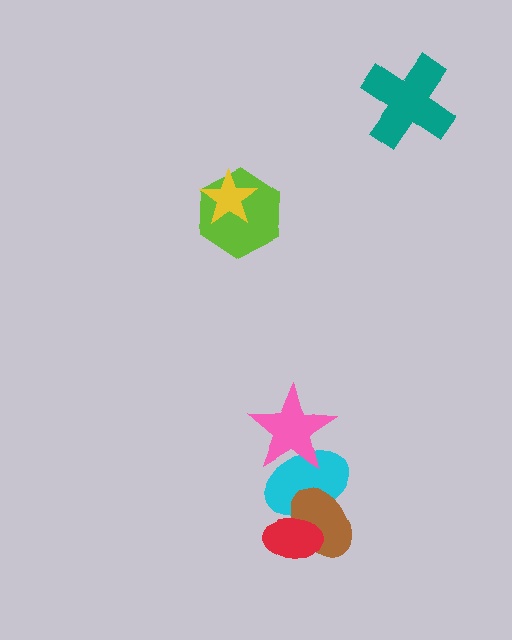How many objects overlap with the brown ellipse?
2 objects overlap with the brown ellipse.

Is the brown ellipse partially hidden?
Yes, it is partially covered by another shape.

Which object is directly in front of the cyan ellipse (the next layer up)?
The brown ellipse is directly in front of the cyan ellipse.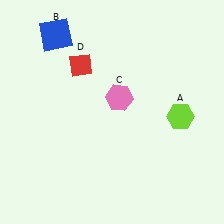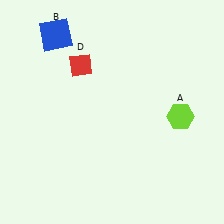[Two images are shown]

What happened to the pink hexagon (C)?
The pink hexagon (C) was removed in Image 2. It was in the top-right area of Image 1.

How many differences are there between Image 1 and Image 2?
There is 1 difference between the two images.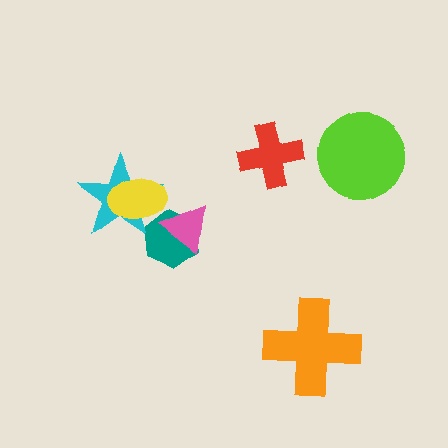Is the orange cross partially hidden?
No, no other shape covers it.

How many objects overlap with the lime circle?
0 objects overlap with the lime circle.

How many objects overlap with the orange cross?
0 objects overlap with the orange cross.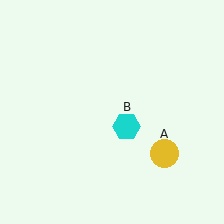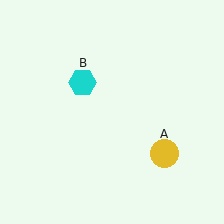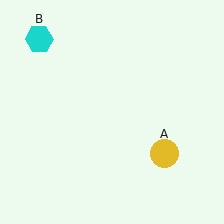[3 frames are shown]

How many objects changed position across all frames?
1 object changed position: cyan hexagon (object B).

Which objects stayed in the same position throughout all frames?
Yellow circle (object A) remained stationary.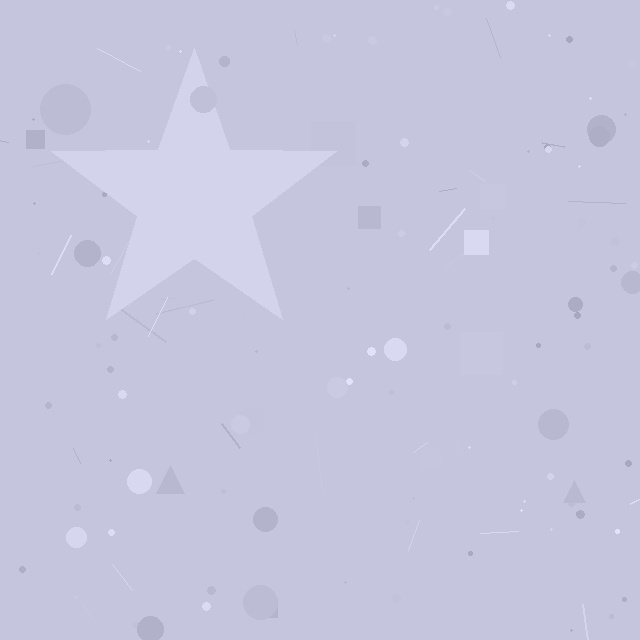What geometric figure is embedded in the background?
A star is embedded in the background.